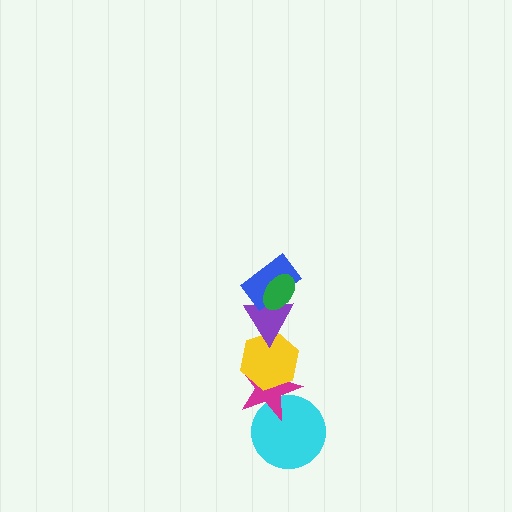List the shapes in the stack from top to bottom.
From top to bottom: the green ellipse, the blue rectangle, the purple triangle, the yellow hexagon, the magenta star, the cyan circle.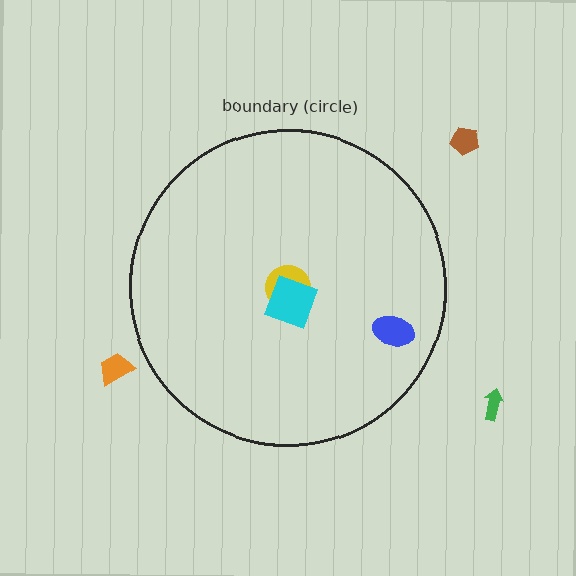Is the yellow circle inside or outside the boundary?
Inside.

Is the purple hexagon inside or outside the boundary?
Inside.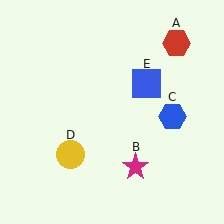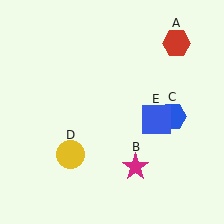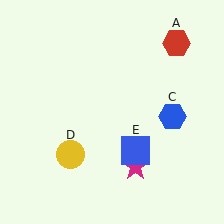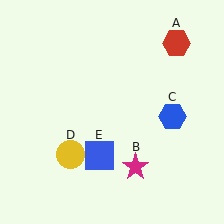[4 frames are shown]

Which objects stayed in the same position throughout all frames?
Red hexagon (object A) and magenta star (object B) and blue hexagon (object C) and yellow circle (object D) remained stationary.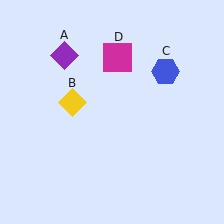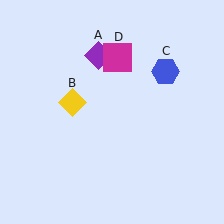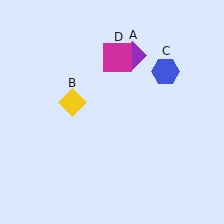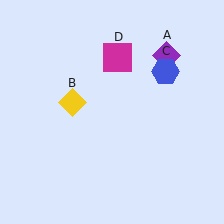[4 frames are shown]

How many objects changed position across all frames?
1 object changed position: purple diamond (object A).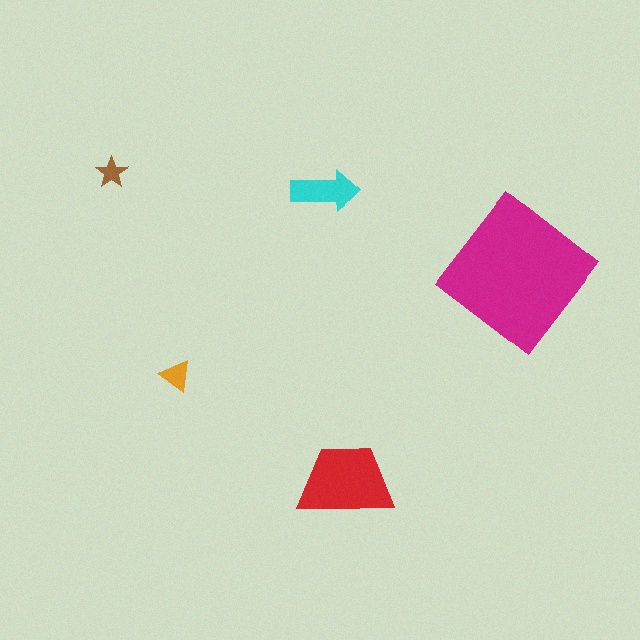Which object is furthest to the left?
The brown star is leftmost.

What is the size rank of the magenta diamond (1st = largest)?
1st.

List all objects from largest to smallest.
The magenta diamond, the red trapezoid, the cyan arrow, the orange triangle, the brown star.